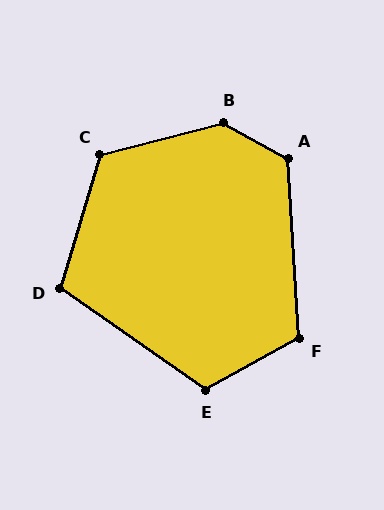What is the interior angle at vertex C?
Approximately 121 degrees (obtuse).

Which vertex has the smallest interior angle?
D, at approximately 109 degrees.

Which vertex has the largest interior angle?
B, at approximately 136 degrees.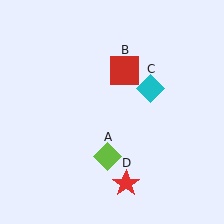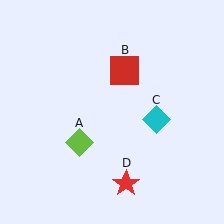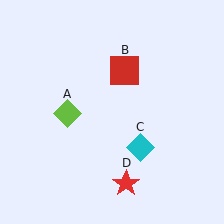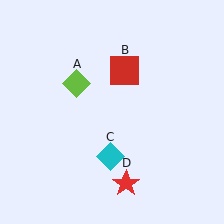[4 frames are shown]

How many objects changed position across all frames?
2 objects changed position: lime diamond (object A), cyan diamond (object C).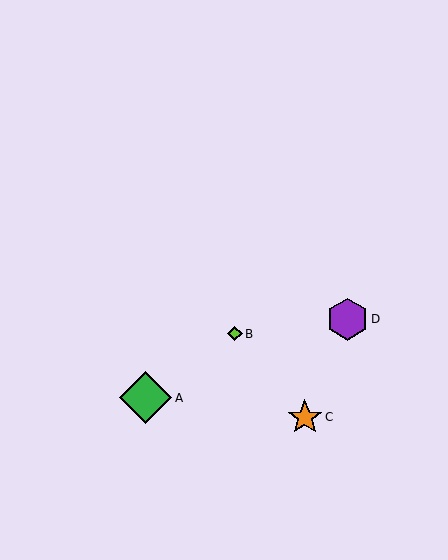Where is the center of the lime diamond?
The center of the lime diamond is at (235, 334).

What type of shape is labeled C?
Shape C is an orange star.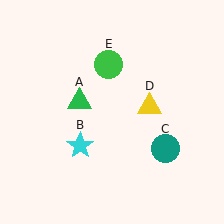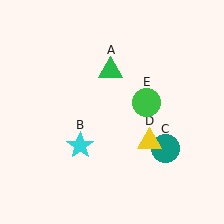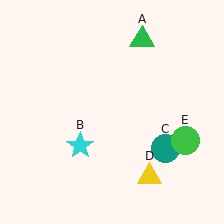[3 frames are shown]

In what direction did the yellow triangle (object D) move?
The yellow triangle (object D) moved down.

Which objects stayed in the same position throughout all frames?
Cyan star (object B) and teal circle (object C) remained stationary.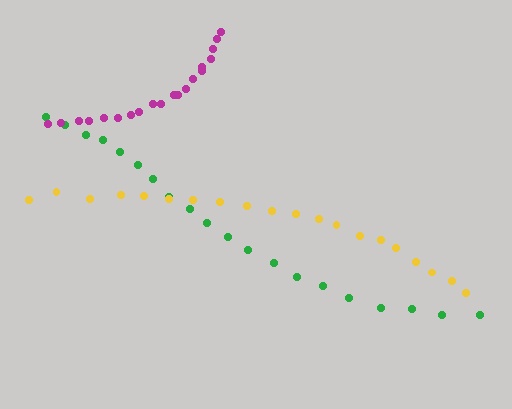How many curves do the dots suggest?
There are 3 distinct paths.